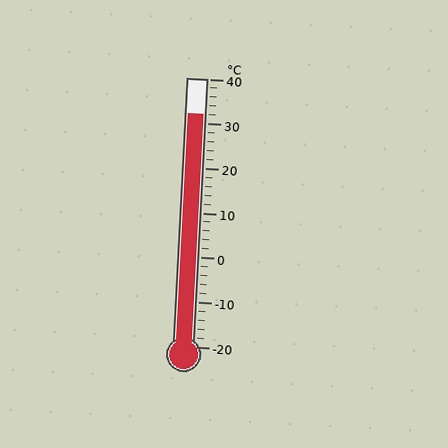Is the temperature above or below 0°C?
The temperature is above 0°C.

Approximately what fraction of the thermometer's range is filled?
The thermometer is filled to approximately 85% of its range.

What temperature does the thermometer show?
The thermometer shows approximately 32°C.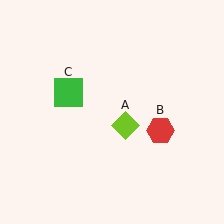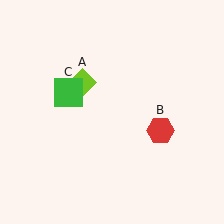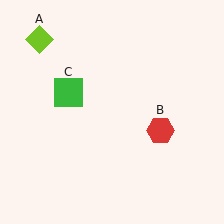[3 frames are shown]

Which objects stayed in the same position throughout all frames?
Red hexagon (object B) and green square (object C) remained stationary.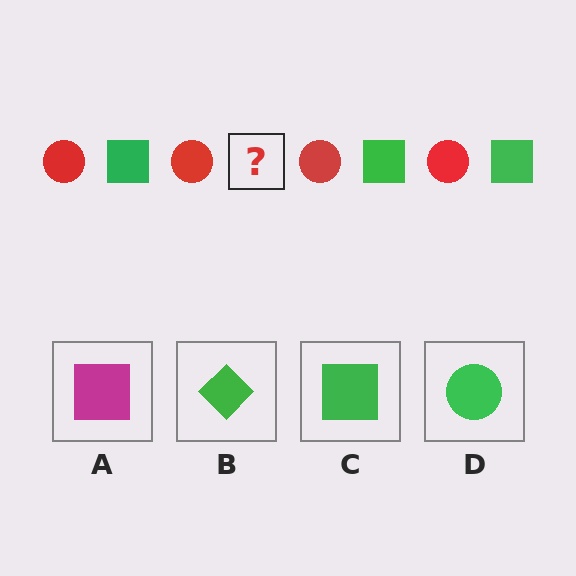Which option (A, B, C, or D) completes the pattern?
C.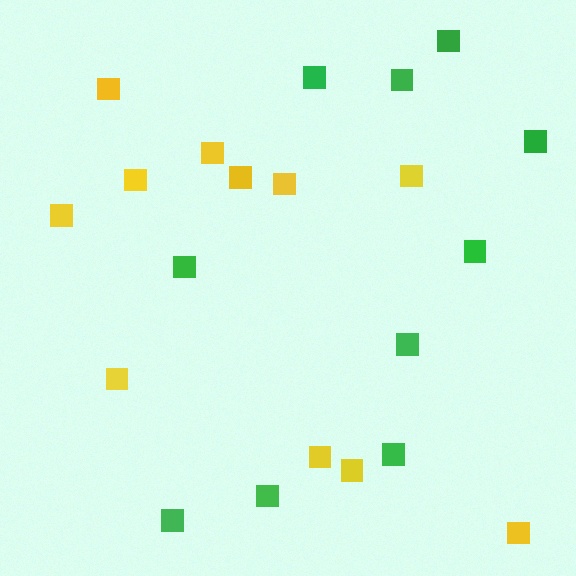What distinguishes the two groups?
There are 2 groups: one group of yellow squares (11) and one group of green squares (10).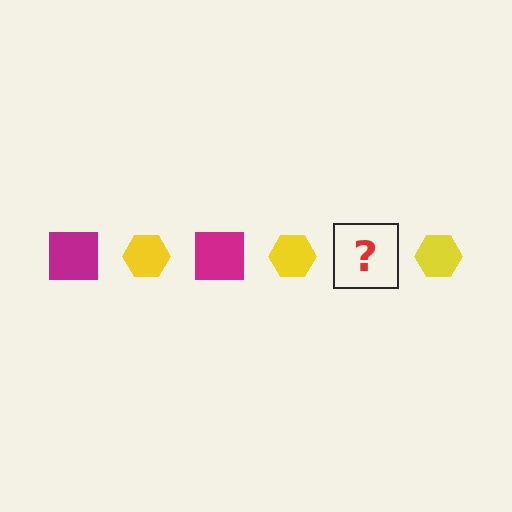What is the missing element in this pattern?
The missing element is a magenta square.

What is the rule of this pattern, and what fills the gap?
The rule is that the pattern alternates between magenta square and yellow hexagon. The gap should be filled with a magenta square.